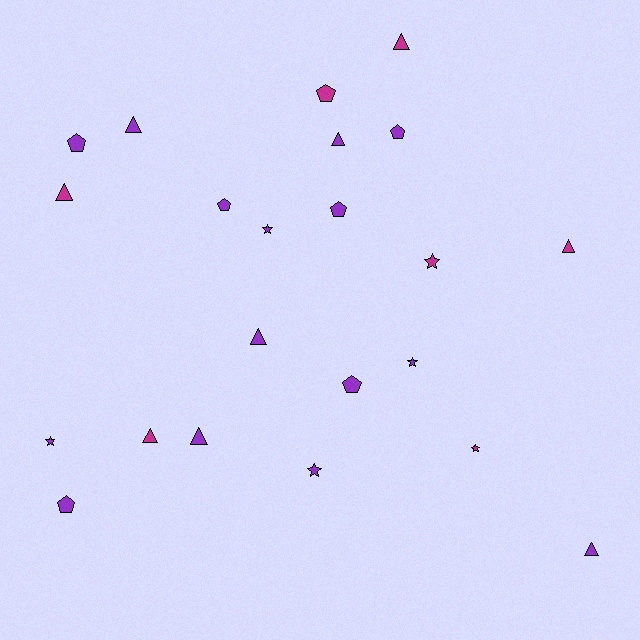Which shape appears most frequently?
Triangle, with 9 objects.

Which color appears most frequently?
Purple, with 15 objects.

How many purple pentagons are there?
There are 6 purple pentagons.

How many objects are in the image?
There are 22 objects.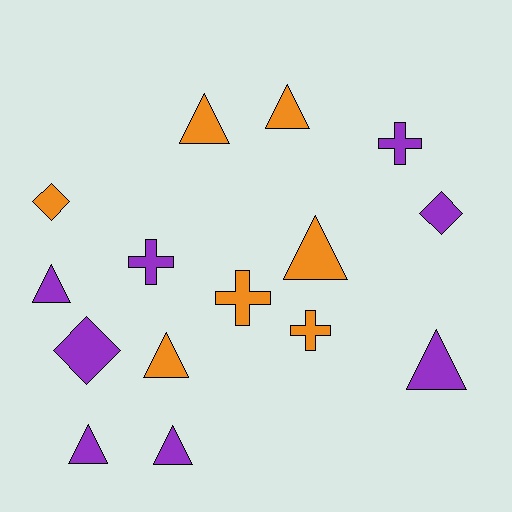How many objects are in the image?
There are 15 objects.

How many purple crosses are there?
There are 2 purple crosses.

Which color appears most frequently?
Purple, with 8 objects.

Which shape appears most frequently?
Triangle, with 8 objects.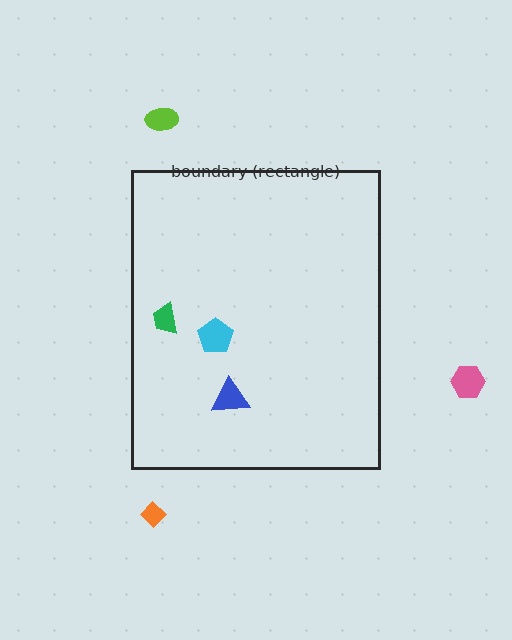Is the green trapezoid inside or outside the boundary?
Inside.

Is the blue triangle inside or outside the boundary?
Inside.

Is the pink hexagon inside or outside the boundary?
Outside.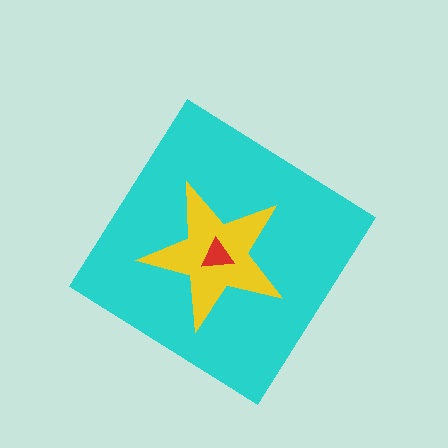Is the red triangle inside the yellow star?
Yes.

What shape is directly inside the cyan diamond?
The yellow star.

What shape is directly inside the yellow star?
The red triangle.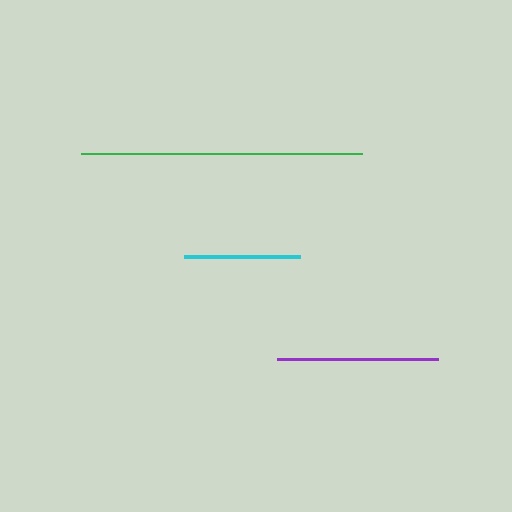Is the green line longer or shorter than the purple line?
The green line is longer than the purple line.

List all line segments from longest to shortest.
From longest to shortest: green, purple, cyan.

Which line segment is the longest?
The green line is the longest at approximately 282 pixels.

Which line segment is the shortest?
The cyan line is the shortest at approximately 117 pixels.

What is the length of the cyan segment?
The cyan segment is approximately 117 pixels long.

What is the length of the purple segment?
The purple segment is approximately 161 pixels long.